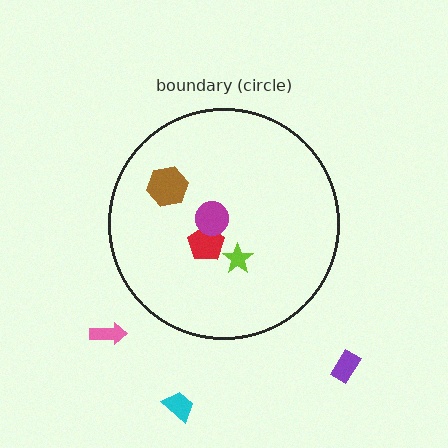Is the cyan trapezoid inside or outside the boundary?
Outside.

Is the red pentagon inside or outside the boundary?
Inside.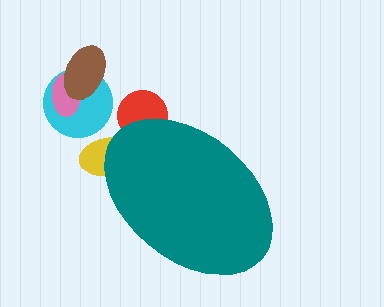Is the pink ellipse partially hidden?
No, the pink ellipse is fully visible.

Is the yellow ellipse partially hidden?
Yes, the yellow ellipse is partially hidden behind the teal ellipse.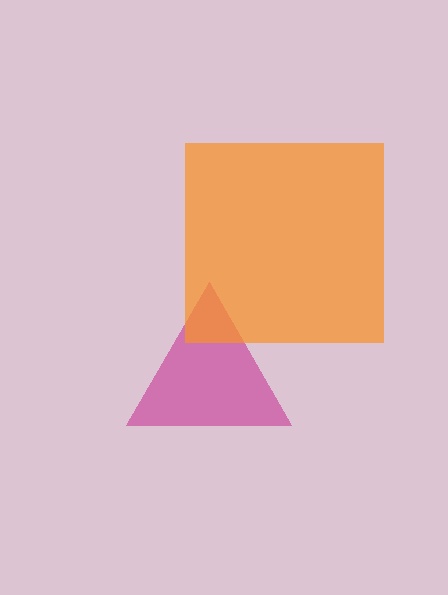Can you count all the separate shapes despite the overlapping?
Yes, there are 2 separate shapes.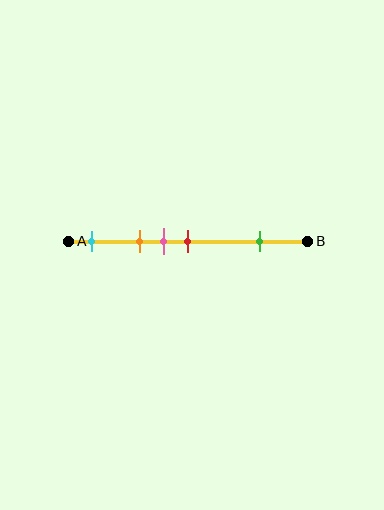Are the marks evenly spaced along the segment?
No, the marks are not evenly spaced.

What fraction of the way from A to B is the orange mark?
The orange mark is approximately 30% (0.3) of the way from A to B.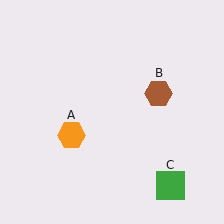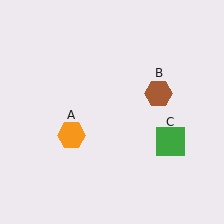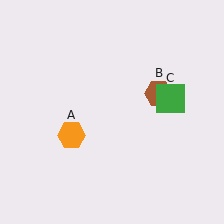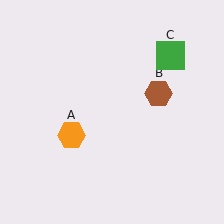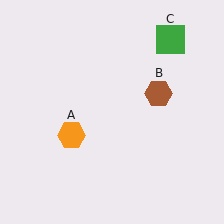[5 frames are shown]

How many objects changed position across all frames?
1 object changed position: green square (object C).